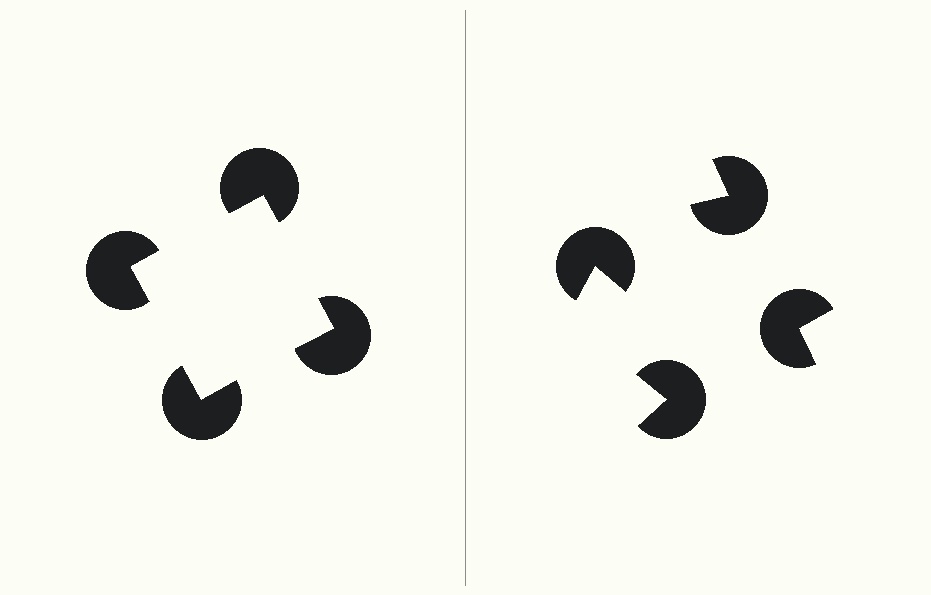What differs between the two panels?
The pac-man discs are positioned identically on both sides; only the wedge orientations differ. On the left they align to a square; on the right they are misaligned.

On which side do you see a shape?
An illusory square appears on the left side. On the right side the wedge cuts are rotated, so no coherent shape forms.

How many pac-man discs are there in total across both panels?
8 — 4 on each side.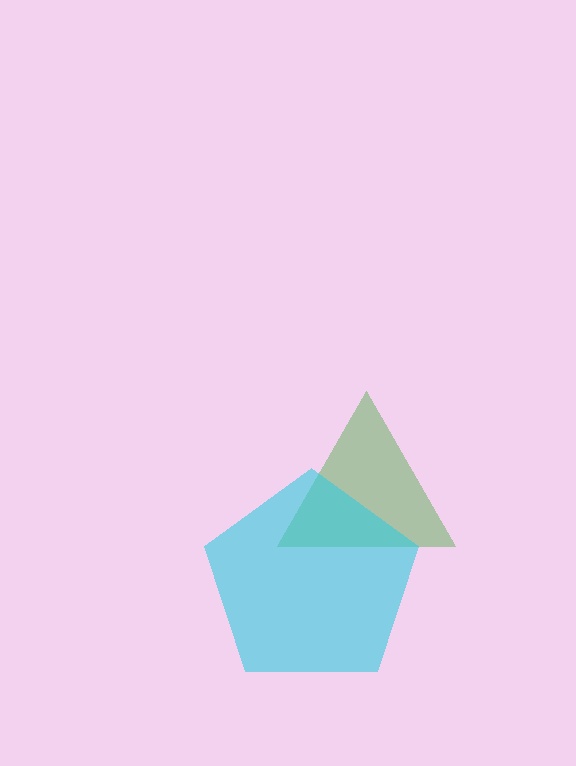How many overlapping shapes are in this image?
There are 2 overlapping shapes in the image.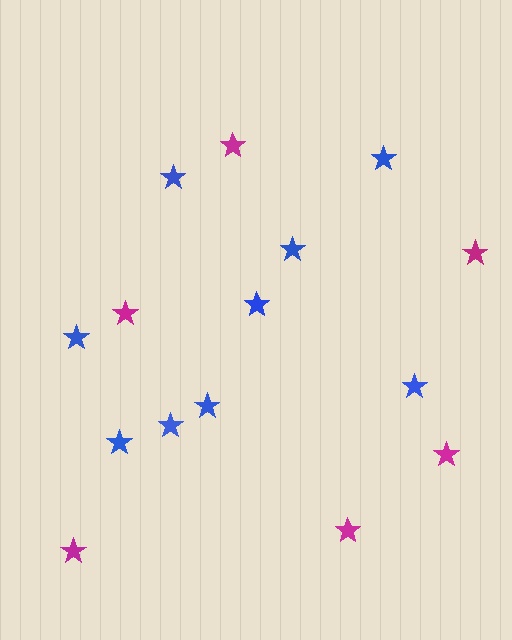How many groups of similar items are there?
There are 2 groups: one group of magenta stars (6) and one group of blue stars (9).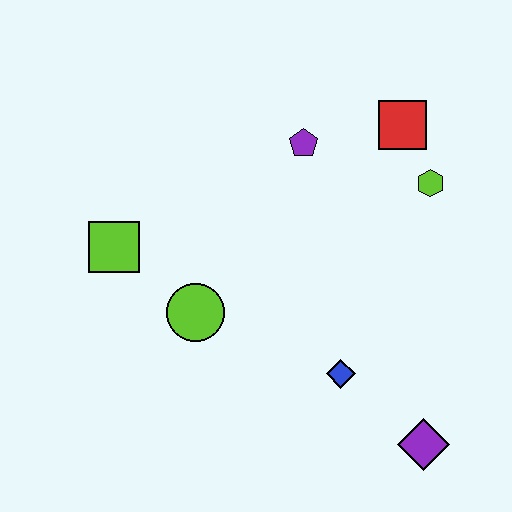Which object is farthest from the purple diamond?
The lime square is farthest from the purple diamond.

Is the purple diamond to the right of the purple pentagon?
Yes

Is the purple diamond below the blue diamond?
Yes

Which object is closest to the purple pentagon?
The red square is closest to the purple pentagon.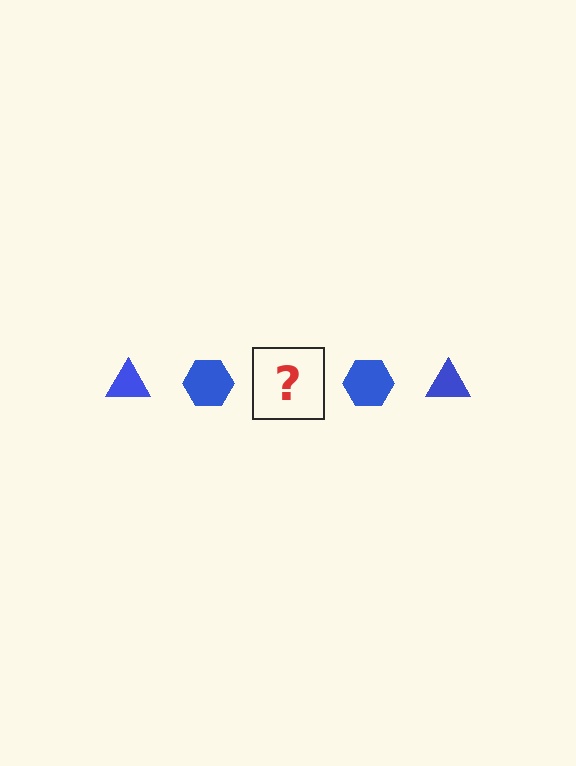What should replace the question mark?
The question mark should be replaced with a blue triangle.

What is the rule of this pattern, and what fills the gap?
The rule is that the pattern cycles through triangle, hexagon shapes in blue. The gap should be filled with a blue triangle.